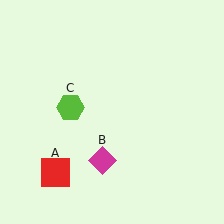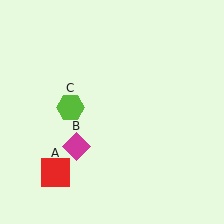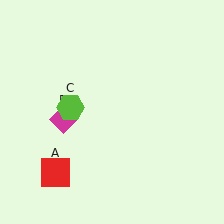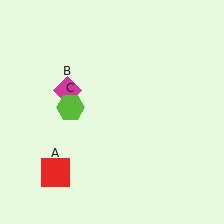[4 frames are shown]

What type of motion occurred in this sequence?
The magenta diamond (object B) rotated clockwise around the center of the scene.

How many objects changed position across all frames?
1 object changed position: magenta diamond (object B).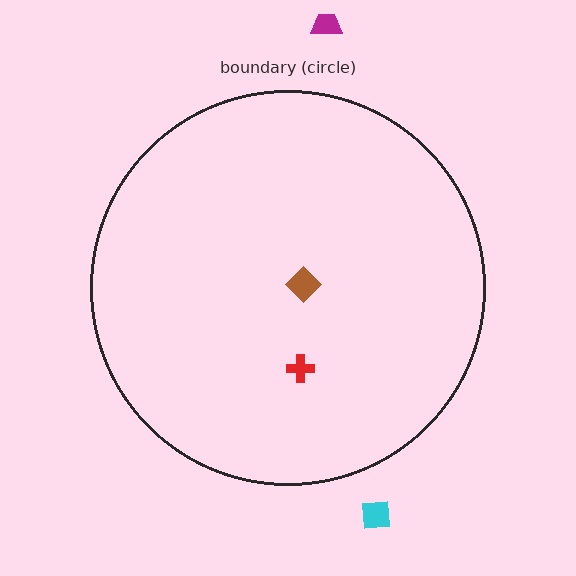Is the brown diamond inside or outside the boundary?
Inside.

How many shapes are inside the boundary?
2 inside, 2 outside.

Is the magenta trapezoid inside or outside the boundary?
Outside.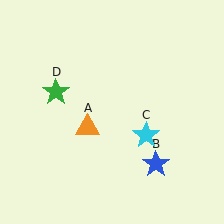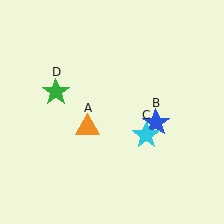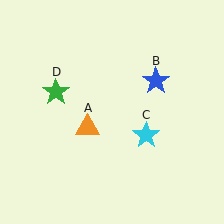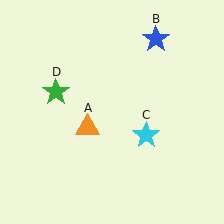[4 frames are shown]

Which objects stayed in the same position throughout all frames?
Orange triangle (object A) and cyan star (object C) and green star (object D) remained stationary.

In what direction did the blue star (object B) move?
The blue star (object B) moved up.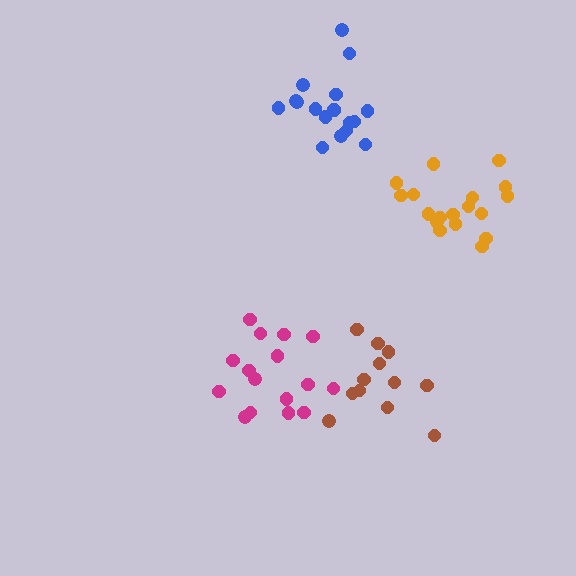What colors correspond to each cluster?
The clusters are colored: brown, orange, magenta, blue.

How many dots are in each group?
Group 1: 12 dots, Group 2: 18 dots, Group 3: 16 dots, Group 4: 18 dots (64 total).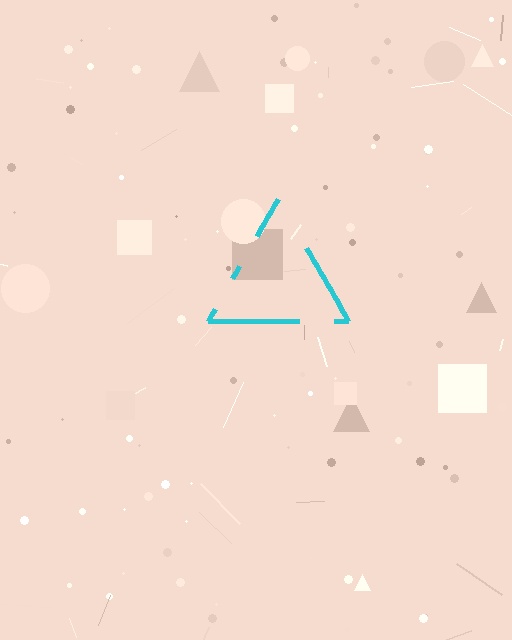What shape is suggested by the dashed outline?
The dashed outline suggests a triangle.